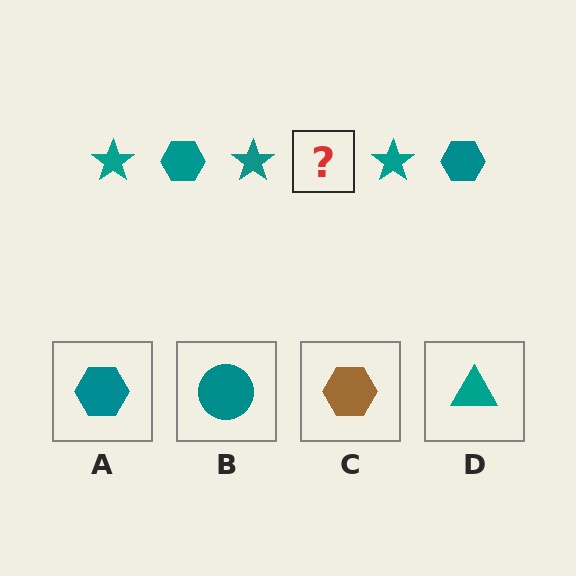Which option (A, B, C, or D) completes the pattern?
A.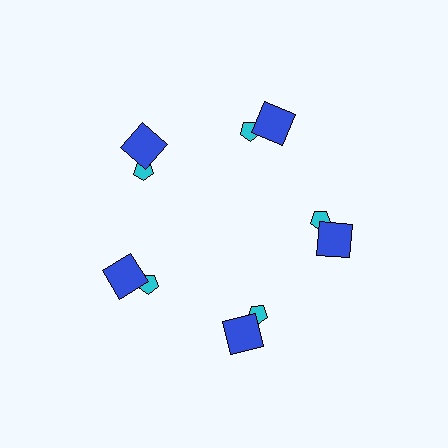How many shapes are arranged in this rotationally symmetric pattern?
There are 10 shapes, arranged in 5 groups of 2.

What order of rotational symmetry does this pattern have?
This pattern has 5-fold rotational symmetry.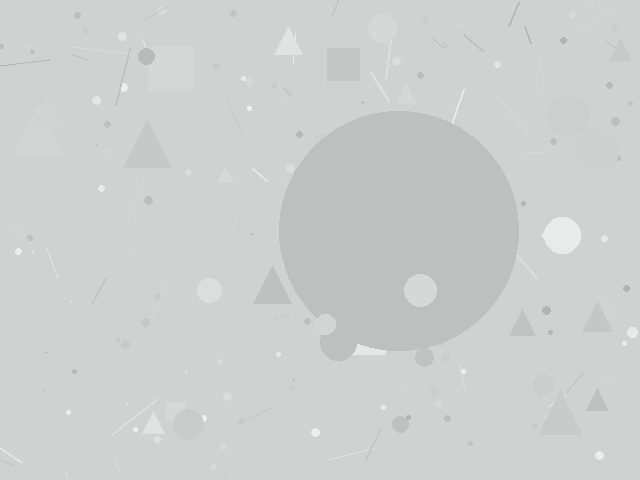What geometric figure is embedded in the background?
A circle is embedded in the background.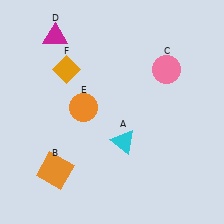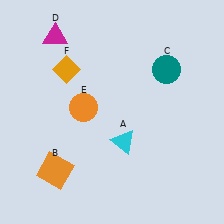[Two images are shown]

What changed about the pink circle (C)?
In Image 1, C is pink. In Image 2, it changed to teal.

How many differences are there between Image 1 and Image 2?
There is 1 difference between the two images.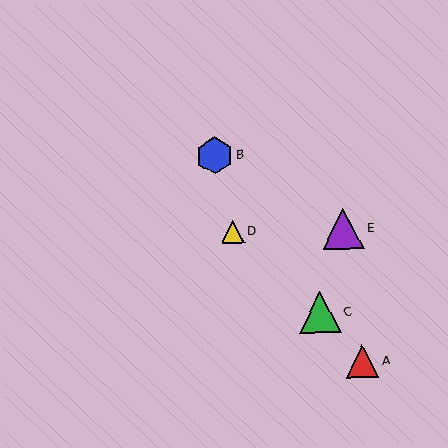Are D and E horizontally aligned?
Yes, both are at y≈232.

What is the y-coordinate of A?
Object A is at y≈361.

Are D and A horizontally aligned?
No, D is at y≈232 and A is at y≈361.